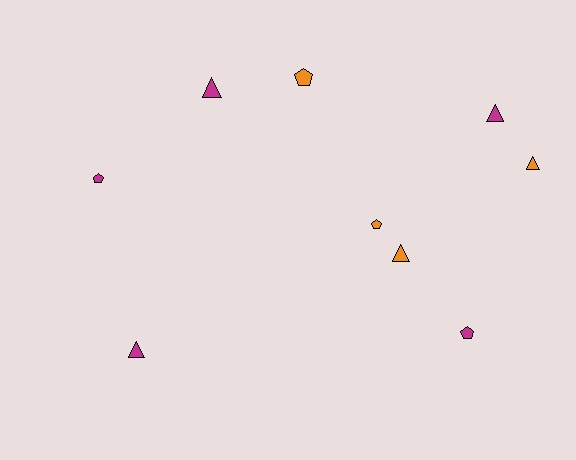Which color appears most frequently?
Magenta, with 5 objects.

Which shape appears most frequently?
Triangle, with 5 objects.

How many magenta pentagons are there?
There are 2 magenta pentagons.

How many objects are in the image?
There are 9 objects.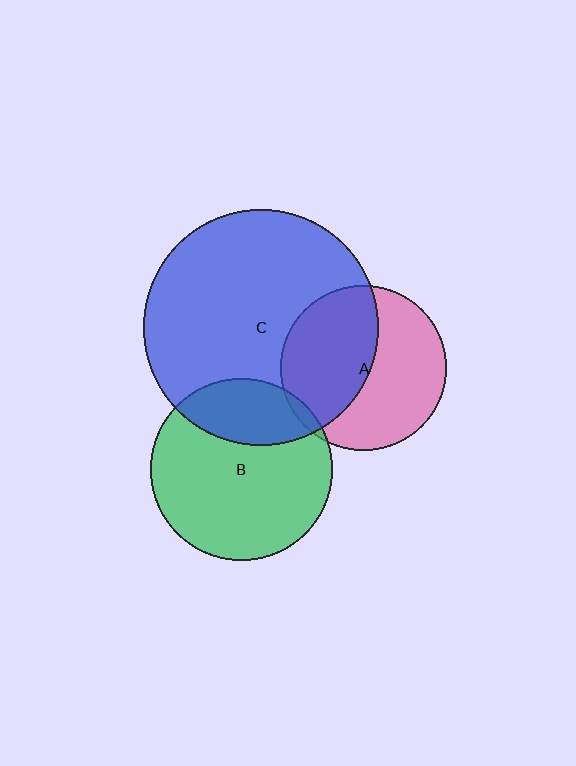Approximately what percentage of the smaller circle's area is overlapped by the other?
Approximately 50%.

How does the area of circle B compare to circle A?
Approximately 1.2 times.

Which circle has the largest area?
Circle C (blue).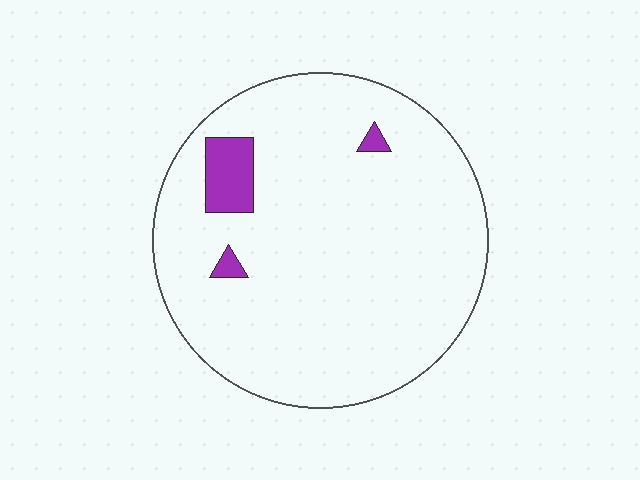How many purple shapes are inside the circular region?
3.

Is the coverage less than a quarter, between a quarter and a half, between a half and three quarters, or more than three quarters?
Less than a quarter.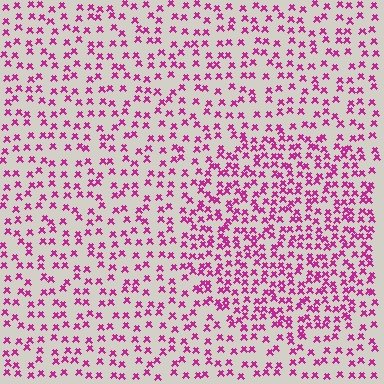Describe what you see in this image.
The image contains small magenta elements arranged at two different densities. A circle-shaped region is visible where the elements are more densely packed than the surrounding area.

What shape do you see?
I see a circle.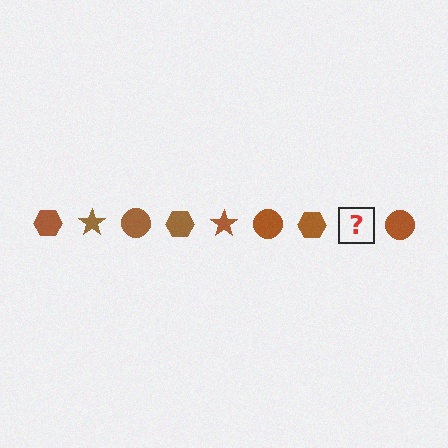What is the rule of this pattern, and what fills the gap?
The rule is that the pattern cycles through hexagon, star, circle shapes in brown. The gap should be filled with a brown star.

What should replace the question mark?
The question mark should be replaced with a brown star.